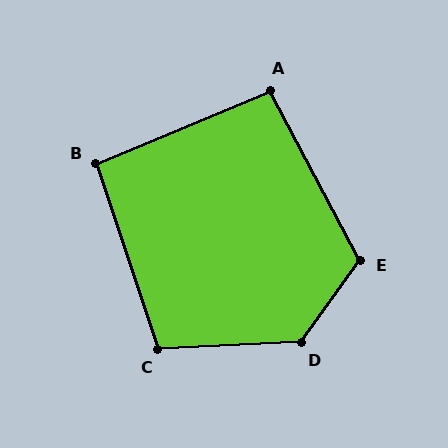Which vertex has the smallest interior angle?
B, at approximately 94 degrees.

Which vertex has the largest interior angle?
D, at approximately 128 degrees.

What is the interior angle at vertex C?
Approximately 106 degrees (obtuse).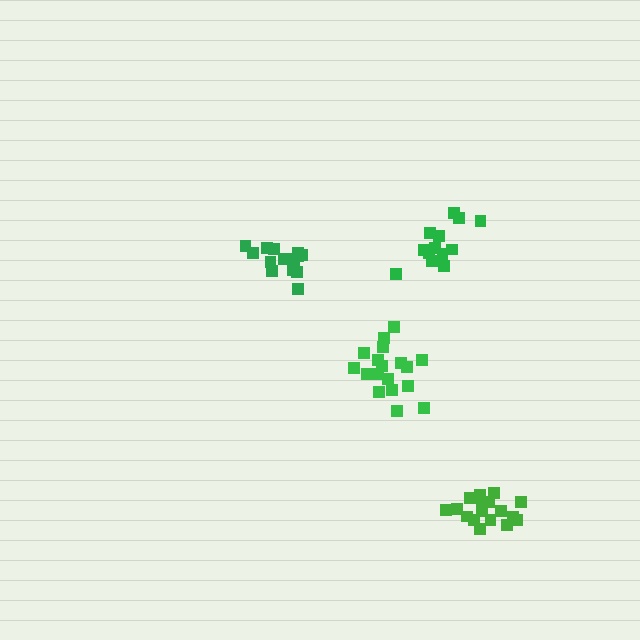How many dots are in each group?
Group 1: 15 dots, Group 2: 17 dots, Group 3: 14 dots, Group 4: 19 dots (65 total).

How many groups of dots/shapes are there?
There are 4 groups.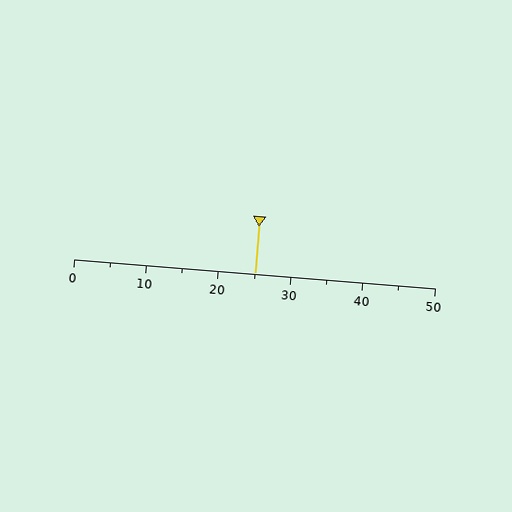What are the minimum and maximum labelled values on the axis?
The axis runs from 0 to 50.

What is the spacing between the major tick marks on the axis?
The major ticks are spaced 10 apart.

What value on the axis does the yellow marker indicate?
The marker indicates approximately 25.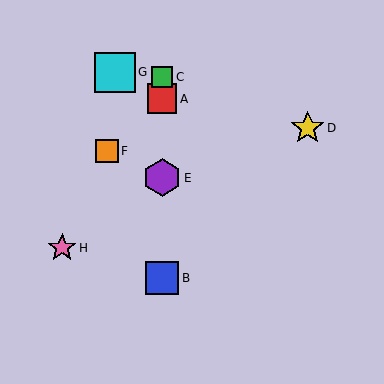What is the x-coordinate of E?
Object E is at x≈162.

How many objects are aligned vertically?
4 objects (A, B, C, E) are aligned vertically.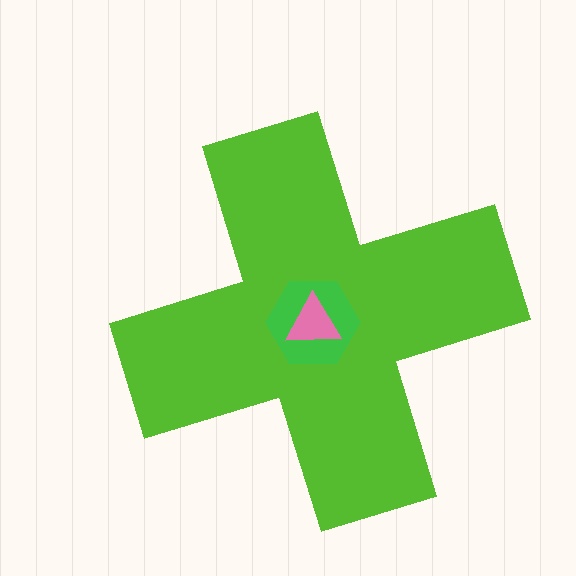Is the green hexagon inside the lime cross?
Yes.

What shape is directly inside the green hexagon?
The pink triangle.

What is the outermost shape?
The lime cross.